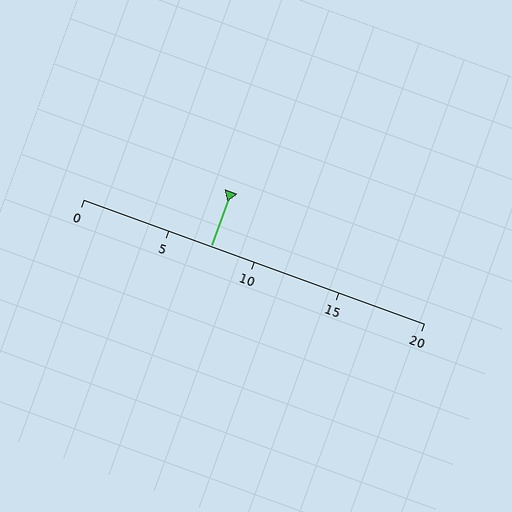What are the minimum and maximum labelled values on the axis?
The axis runs from 0 to 20.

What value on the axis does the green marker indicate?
The marker indicates approximately 7.5.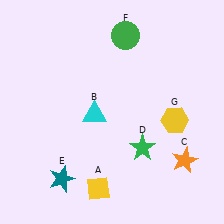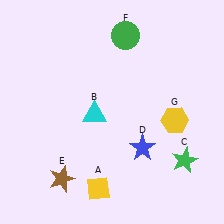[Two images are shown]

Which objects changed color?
C changed from orange to green. D changed from green to blue. E changed from teal to brown.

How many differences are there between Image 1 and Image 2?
There are 3 differences between the two images.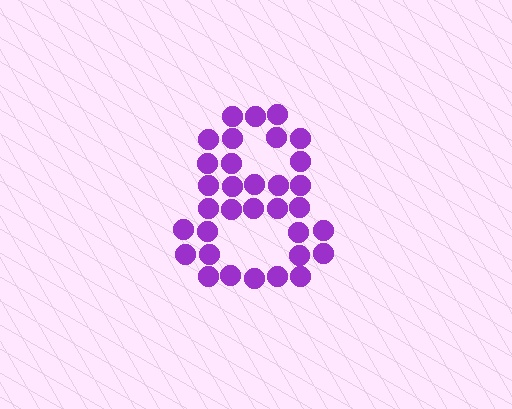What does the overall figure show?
The overall figure shows the digit 8.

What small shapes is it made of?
It is made of small circles.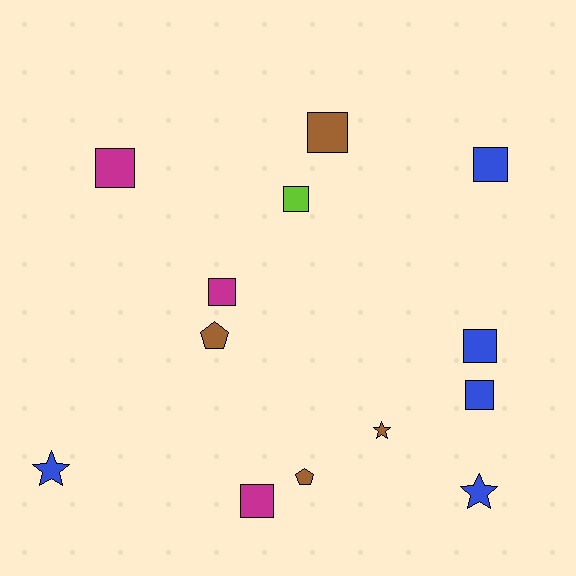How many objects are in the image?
There are 13 objects.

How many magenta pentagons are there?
There are no magenta pentagons.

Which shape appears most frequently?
Square, with 8 objects.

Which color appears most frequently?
Blue, with 5 objects.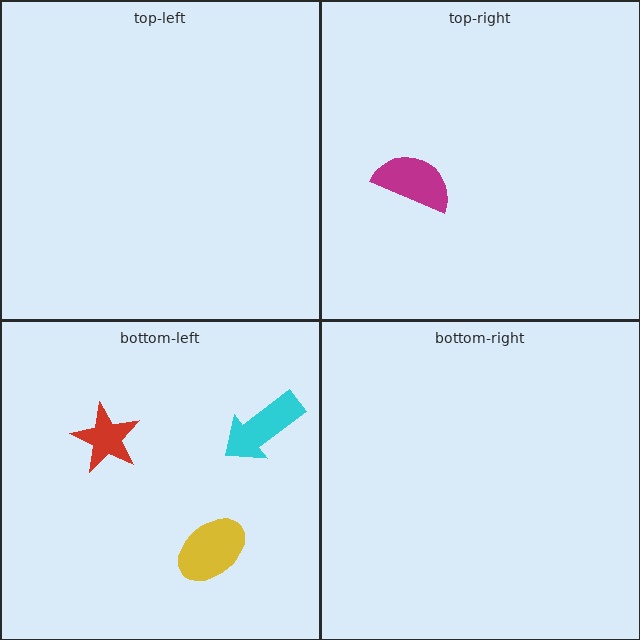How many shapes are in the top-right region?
1.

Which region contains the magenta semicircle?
The top-right region.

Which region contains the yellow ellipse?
The bottom-left region.